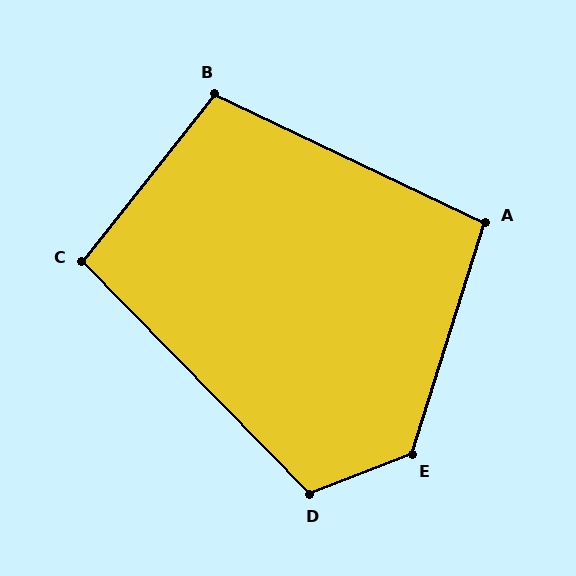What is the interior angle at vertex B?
Approximately 103 degrees (obtuse).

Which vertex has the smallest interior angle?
C, at approximately 97 degrees.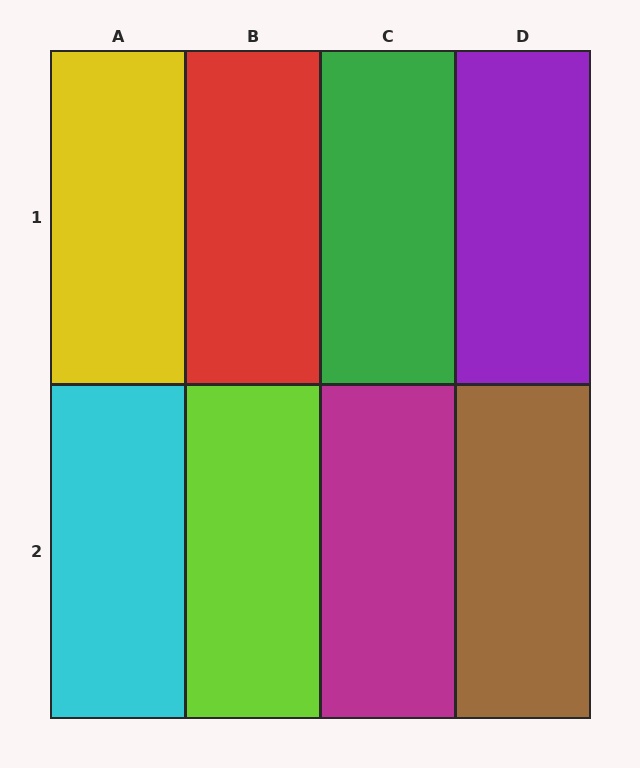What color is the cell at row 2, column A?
Cyan.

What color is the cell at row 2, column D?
Brown.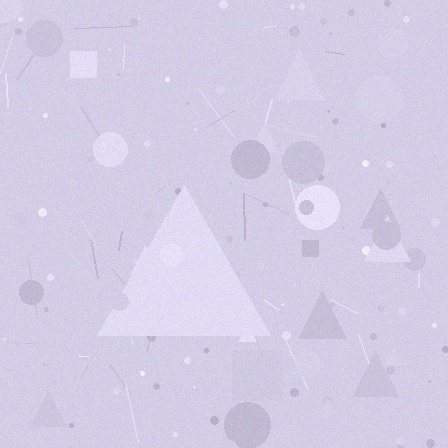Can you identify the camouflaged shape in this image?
The camouflaged shape is a triangle.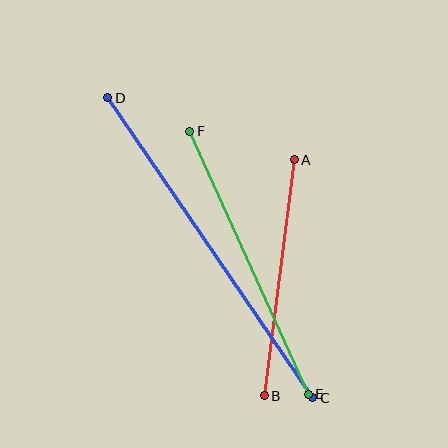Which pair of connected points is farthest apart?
Points C and D are farthest apart.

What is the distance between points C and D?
The distance is approximately 364 pixels.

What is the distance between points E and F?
The distance is approximately 289 pixels.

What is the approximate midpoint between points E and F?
The midpoint is at approximately (249, 263) pixels.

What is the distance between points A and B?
The distance is approximately 238 pixels.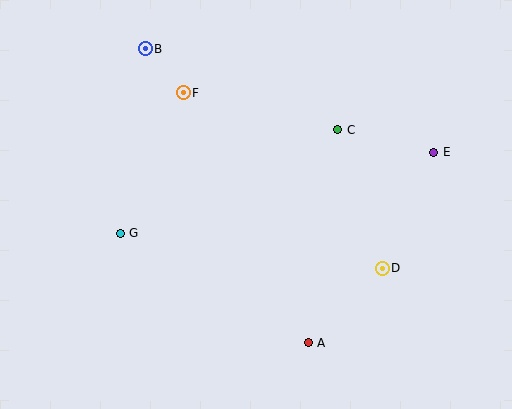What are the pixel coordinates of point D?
Point D is at (382, 268).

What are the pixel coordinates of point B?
Point B is at (145, 49).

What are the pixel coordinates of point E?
Point E is at (434, 152).